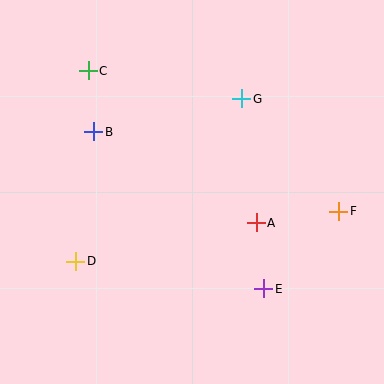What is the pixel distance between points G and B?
The distance between G and B is 152 pixels.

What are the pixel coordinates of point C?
Point C is at (88, 71).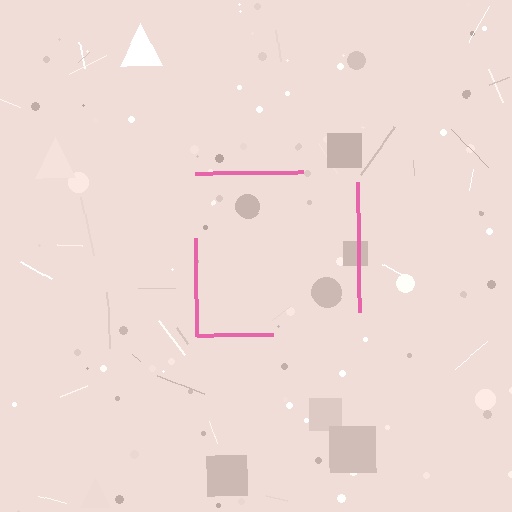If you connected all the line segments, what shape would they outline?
They would outline a square.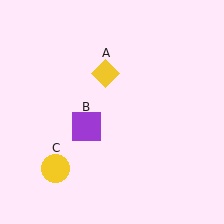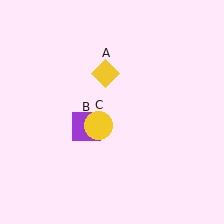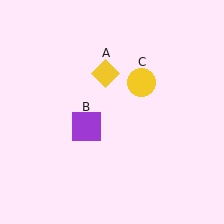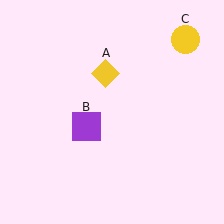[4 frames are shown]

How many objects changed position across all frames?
1 object changed position: yellow circle (object C).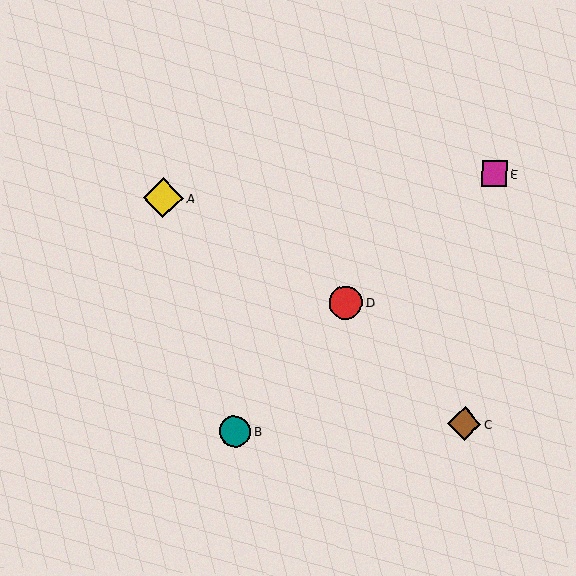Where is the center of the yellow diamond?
The center of the yellow diamond is at (163, 198).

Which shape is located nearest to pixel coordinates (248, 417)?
The teal circle (labeled B) at (235, 431) is nearest to that location.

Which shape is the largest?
The yellow diamond (labeled A) is the largest.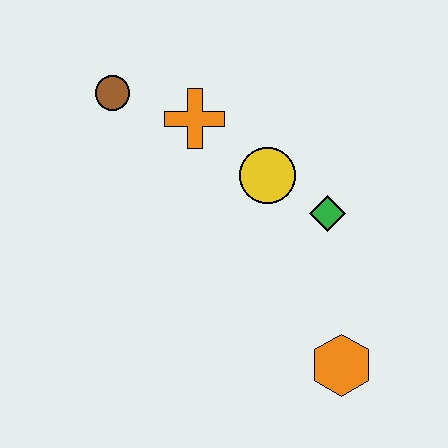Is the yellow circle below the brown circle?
Yes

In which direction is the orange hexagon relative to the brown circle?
The orange hexagon is below the brown circle.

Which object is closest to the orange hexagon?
The green diamond is closest to the orange hexagon.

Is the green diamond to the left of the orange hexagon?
Yes